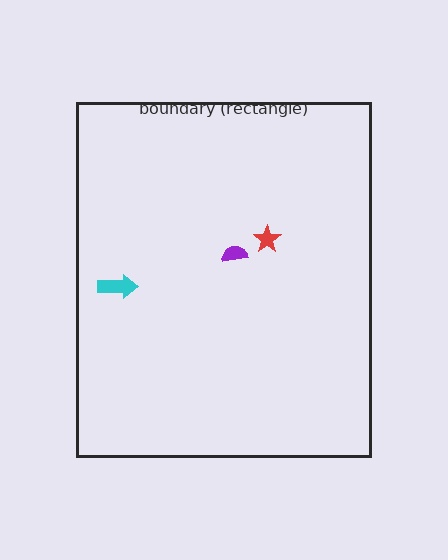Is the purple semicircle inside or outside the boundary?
Inside.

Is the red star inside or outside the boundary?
Inside.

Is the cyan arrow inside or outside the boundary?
Inside.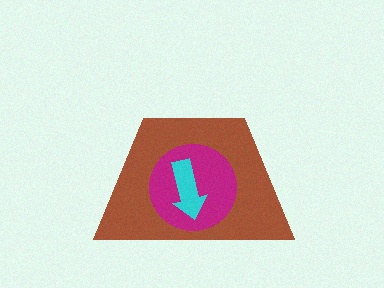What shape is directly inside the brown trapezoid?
The magenta circle.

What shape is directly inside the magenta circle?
The cyan arrow.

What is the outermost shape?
The brown trapezoid.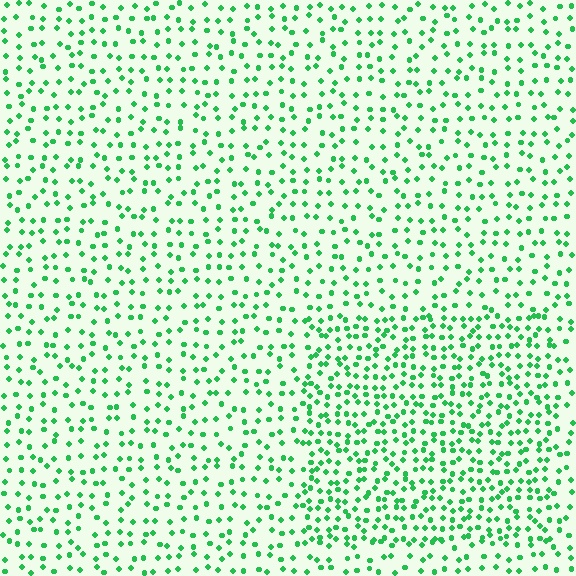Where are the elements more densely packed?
The elements are more densely packed inside the rectangle boundary.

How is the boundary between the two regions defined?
The boundary is defined by a change in element density (approximately 1.7x ratio). All elements are the same color, size, and shape.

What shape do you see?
I see a rectangle.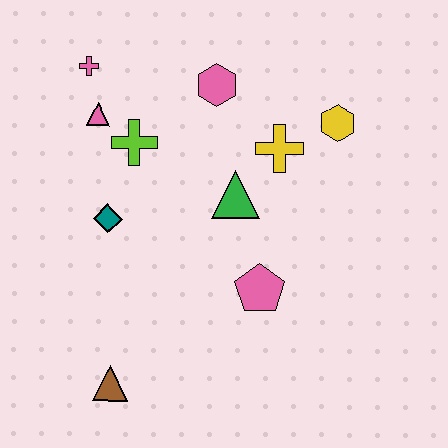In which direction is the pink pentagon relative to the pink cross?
The pink pentagon is below the pink cross.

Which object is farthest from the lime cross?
The brown triangle is farthest from the lime cross.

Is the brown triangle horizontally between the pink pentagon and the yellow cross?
No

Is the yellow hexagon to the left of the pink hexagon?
No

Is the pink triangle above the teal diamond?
Yes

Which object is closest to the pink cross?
The pink triangle is closest to the pink cross.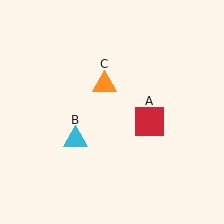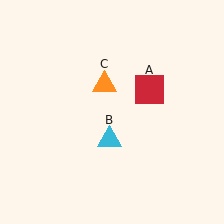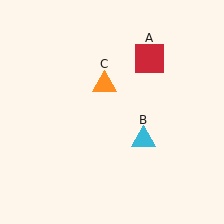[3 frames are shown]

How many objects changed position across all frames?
2 objects changed position: red square (object A), cyan triangle (object B).